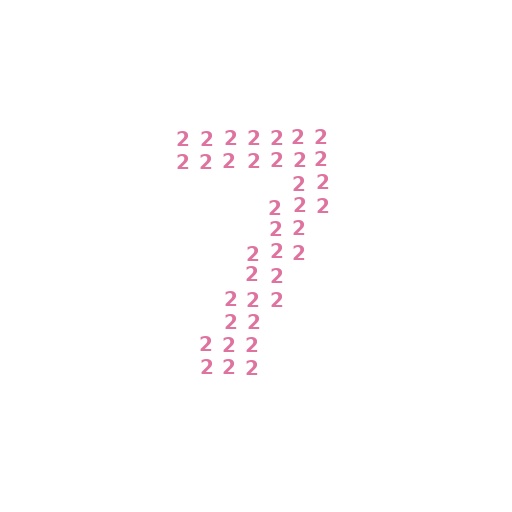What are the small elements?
The small elements are digit 2's.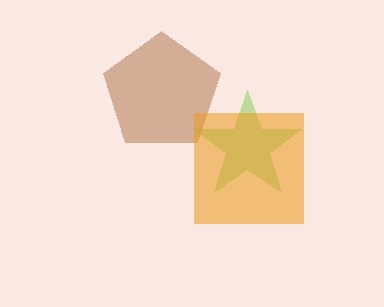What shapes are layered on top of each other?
The layered shapes are: a brown pentagon, a lime star, an orange square.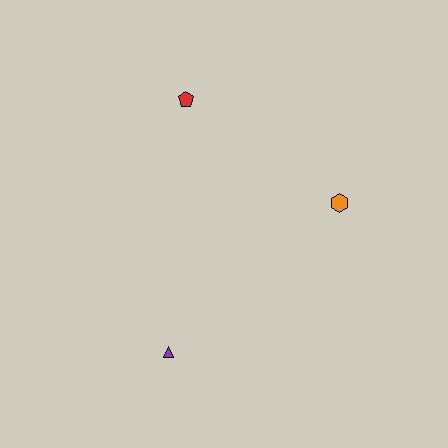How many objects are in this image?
There are 3 objects.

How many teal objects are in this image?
There are no teal objects.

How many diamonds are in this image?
There are no diamonds.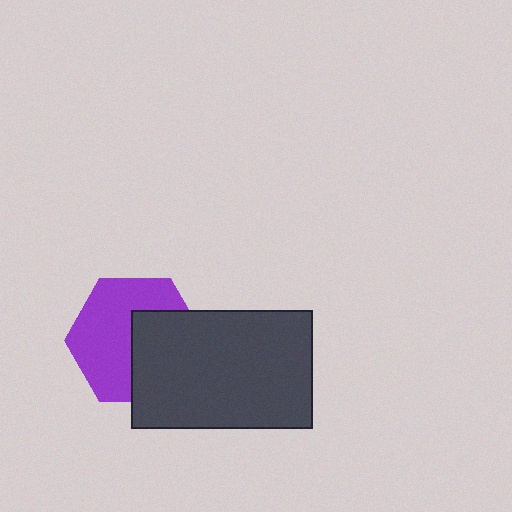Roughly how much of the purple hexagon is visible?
About half of it is visible (roughly 58%).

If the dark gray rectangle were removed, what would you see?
You would see the complete purple hexagon.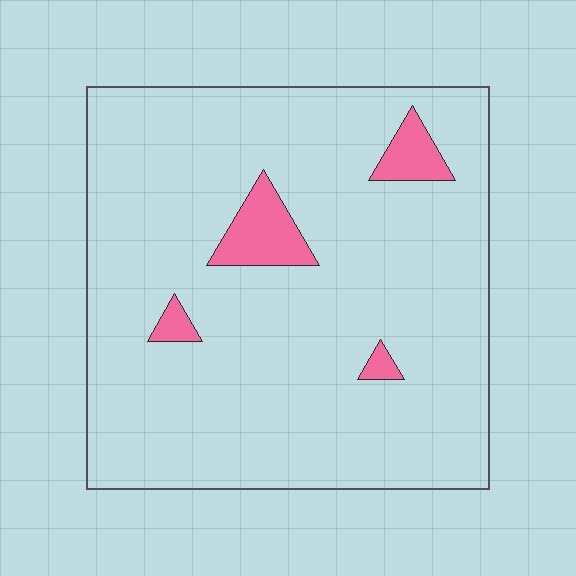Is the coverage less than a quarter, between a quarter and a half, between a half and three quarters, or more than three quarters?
Less than a quarter.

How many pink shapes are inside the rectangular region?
4.